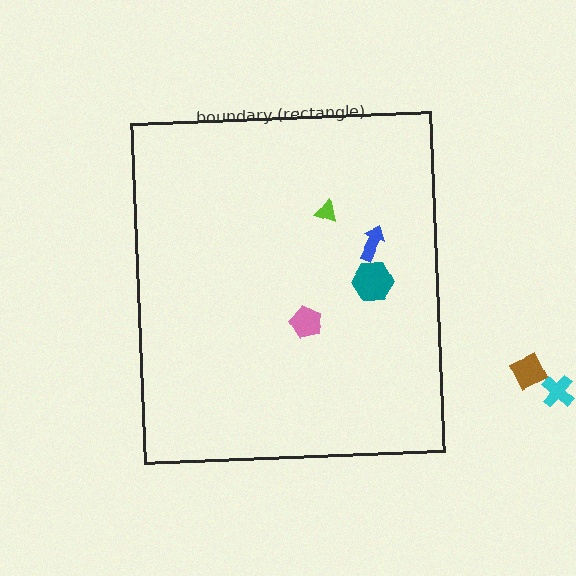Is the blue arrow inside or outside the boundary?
Inside.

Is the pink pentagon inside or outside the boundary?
Inside.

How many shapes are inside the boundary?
4 inside, 2 outside.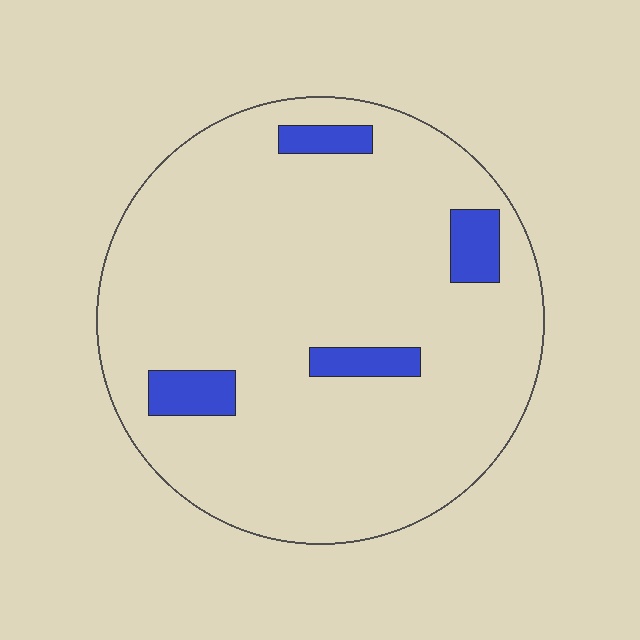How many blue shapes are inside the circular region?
4.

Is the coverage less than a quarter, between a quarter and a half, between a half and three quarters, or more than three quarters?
Less than a quarter.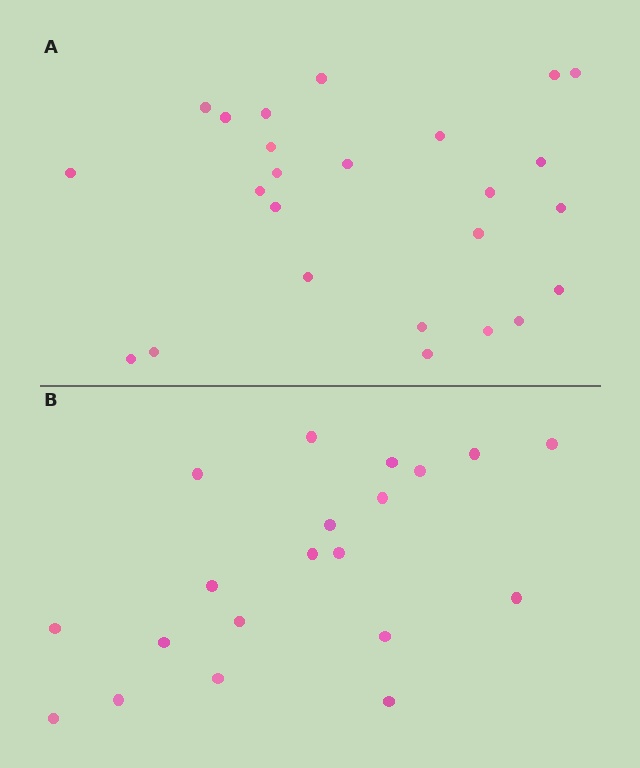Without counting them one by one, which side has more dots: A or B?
Region A (the top region) has more dots.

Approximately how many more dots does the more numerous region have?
Region A has about 5 more dots than region B.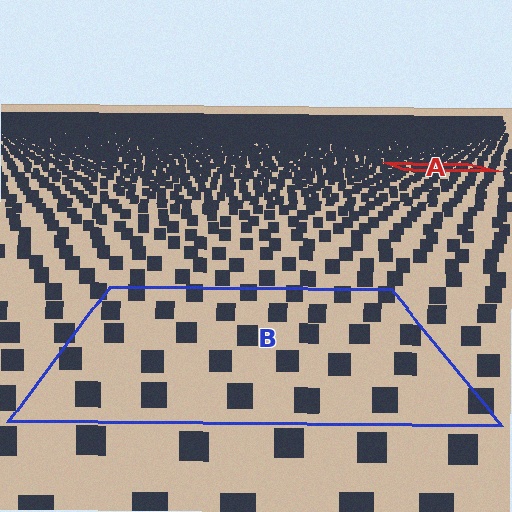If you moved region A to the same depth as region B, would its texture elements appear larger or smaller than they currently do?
They would appear larger. At a closer depth, the same texture elements are projected at a bigger on-screen size.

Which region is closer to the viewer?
Region B is closer. The texture elements there are larger and more spread out.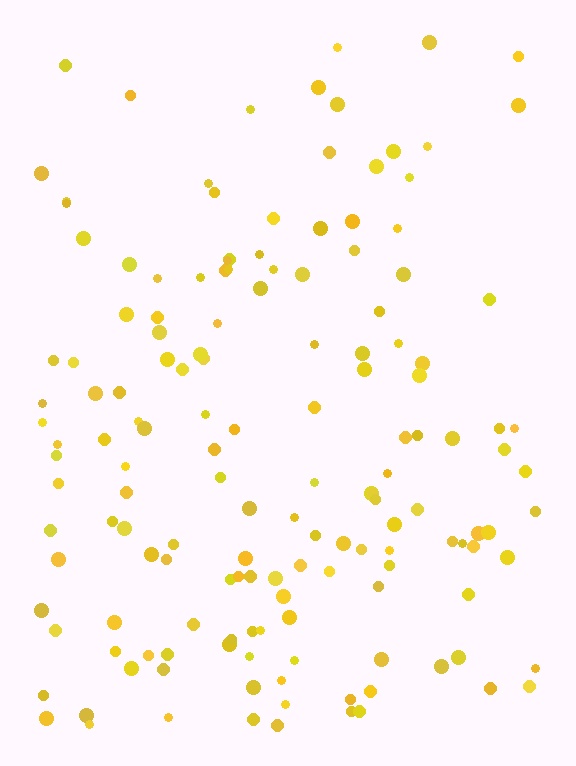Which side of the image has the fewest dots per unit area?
The top.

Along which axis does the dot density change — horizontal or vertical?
Vertical.